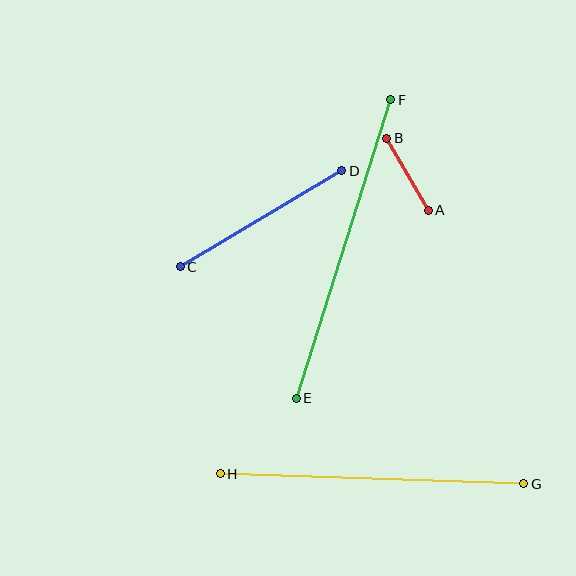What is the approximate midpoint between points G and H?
The midpoint is at approximately (372, 479) pixels.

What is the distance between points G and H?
The distance is approximately 304 pixels.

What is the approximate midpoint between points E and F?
The midpoint is at approximately (344, 249) pixels.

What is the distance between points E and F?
The distance is approximately 313 pixels.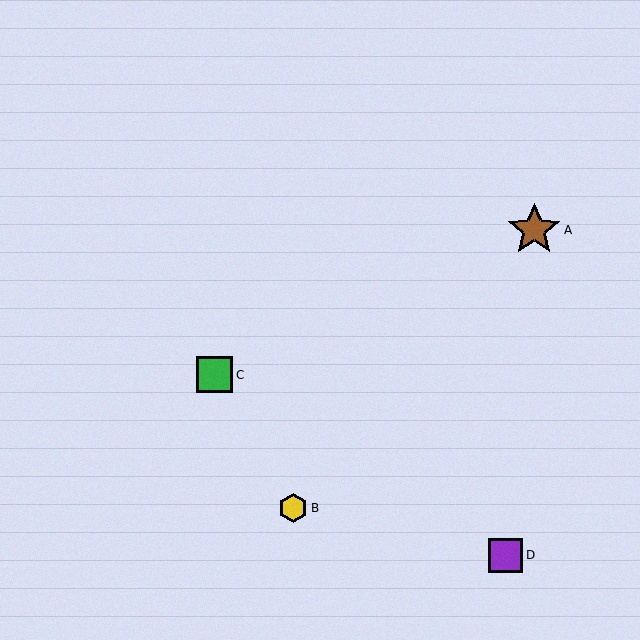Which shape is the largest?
The brown star (labeled A) is the largest.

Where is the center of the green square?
The center of the green square is at (215, 375).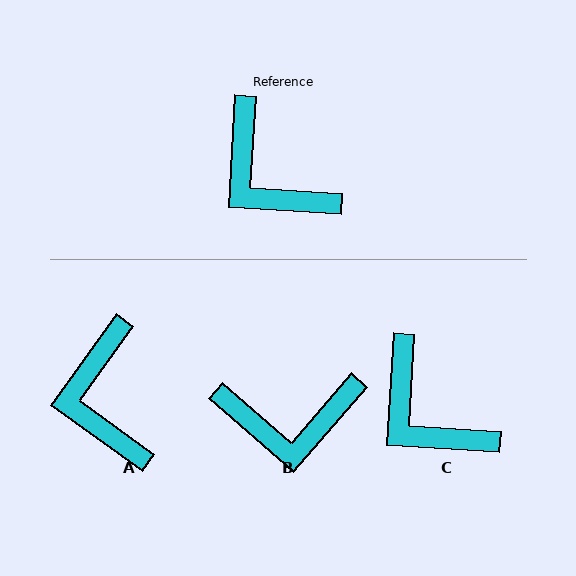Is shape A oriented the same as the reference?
No, it is off by about 32 degrees.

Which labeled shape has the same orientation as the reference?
C.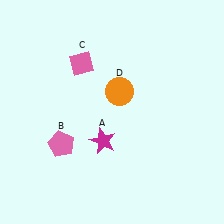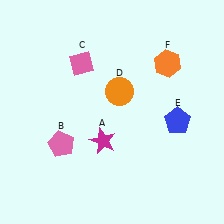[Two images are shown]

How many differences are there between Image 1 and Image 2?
There are 2 differences between the two images.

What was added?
A blue pentagon (E), an orange hexagon (F) were added in Image 2.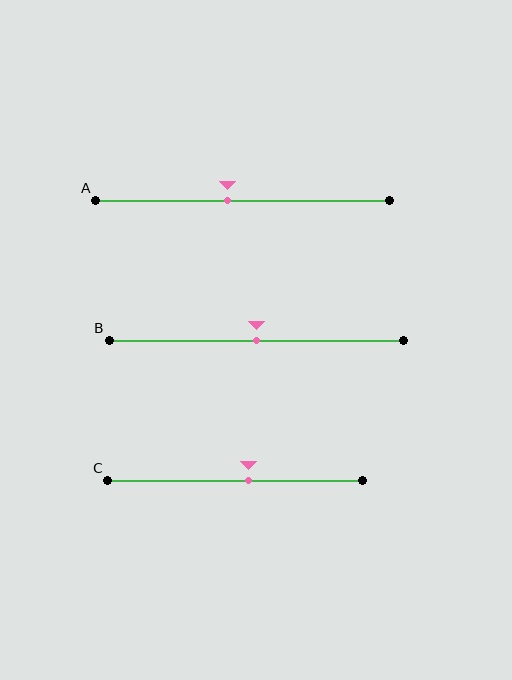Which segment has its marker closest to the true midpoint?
Segment B has its marker closest to the true midpoint.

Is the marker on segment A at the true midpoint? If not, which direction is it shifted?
No, the marker on segment A is shifted to the left by about 5% of the segment length.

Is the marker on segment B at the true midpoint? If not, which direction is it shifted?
Yes, the marker on segment B is at the true midpoint.